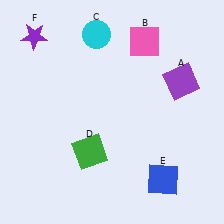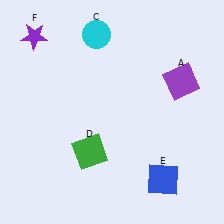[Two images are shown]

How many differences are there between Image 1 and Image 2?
There is 1 difference between the two images.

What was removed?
The pink square (B) was removed in Image 2.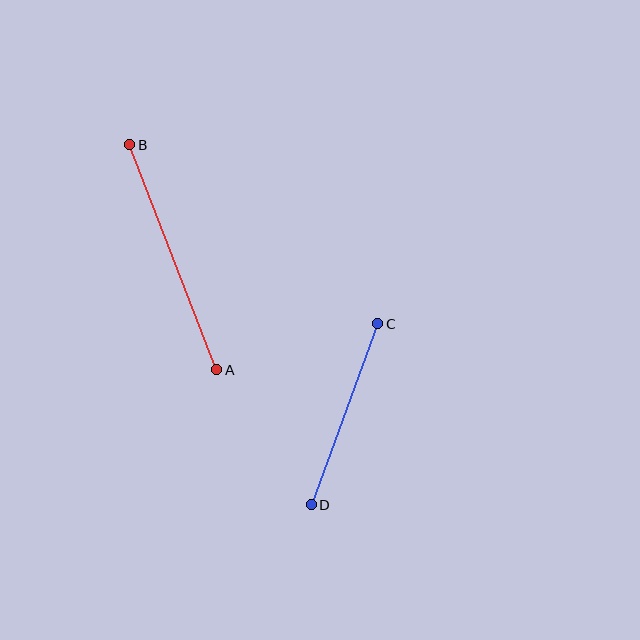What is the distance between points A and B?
The distance is approximately 241 pixels.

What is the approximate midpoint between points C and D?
The midpoint is at approximately (344, 414) pixels.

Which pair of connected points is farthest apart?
Points A and B are farthest apart.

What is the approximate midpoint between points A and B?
The midpoint is at approximately (173, 257) pixels.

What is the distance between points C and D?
The distance is approximately 193 pixels.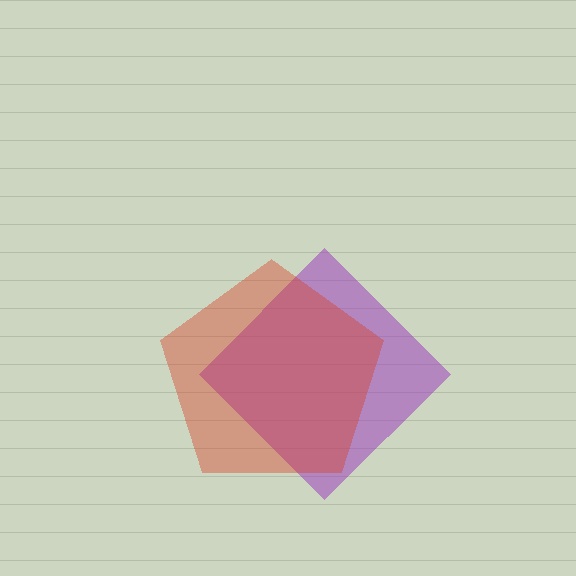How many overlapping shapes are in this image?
There are 2 overlapping shapes in the image.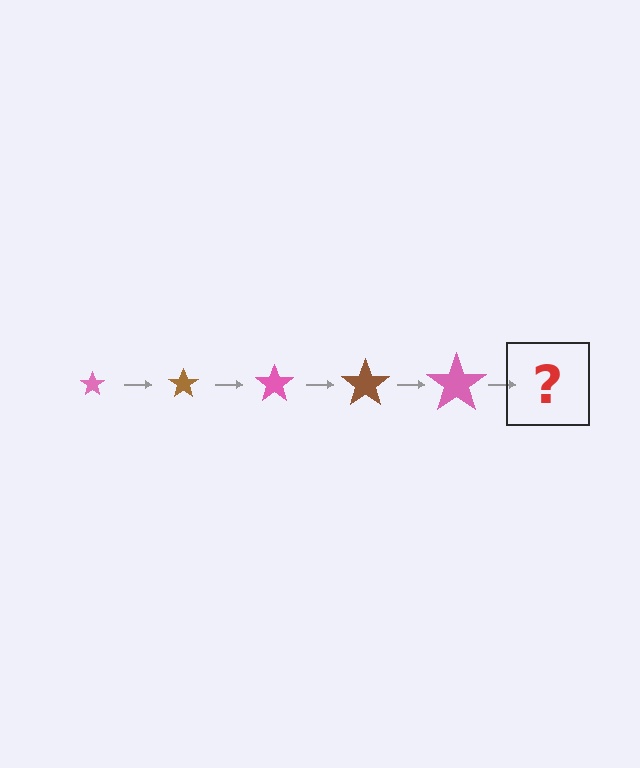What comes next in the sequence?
The next element should be a brown star, larger than the previous one.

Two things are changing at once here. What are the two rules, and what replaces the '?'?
The two rules are that the star grows larger each step and the color cycles through pink and brown. The '?' should be a brown star, larger than the previous one.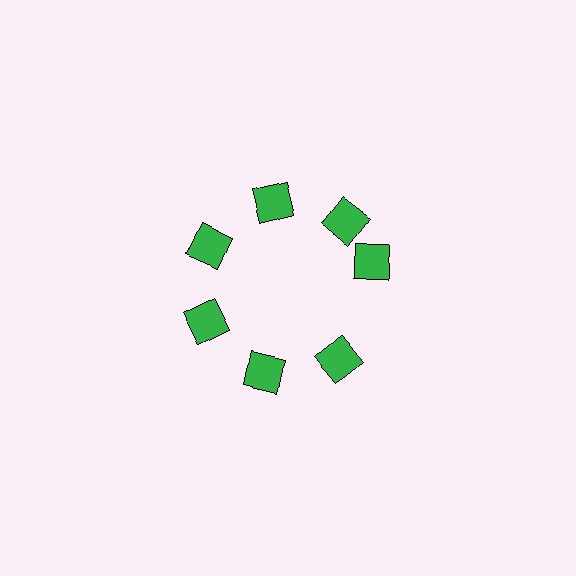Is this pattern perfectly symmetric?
No. The 7 green diamonds are arranged in a ring, but one element near the 3 o'clock position is rotated out of alignment along the ring, breaking the 7-fold rotational symmetry.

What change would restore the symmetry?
The symmetry would be restored by rotating it back into even spacing with its neighbors so that all 7 diamonds sit at equal angles and equal distance from the center.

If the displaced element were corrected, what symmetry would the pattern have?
It would have 7-fold rotational symmetry — the pattern would map onto itself every 51 degrees.